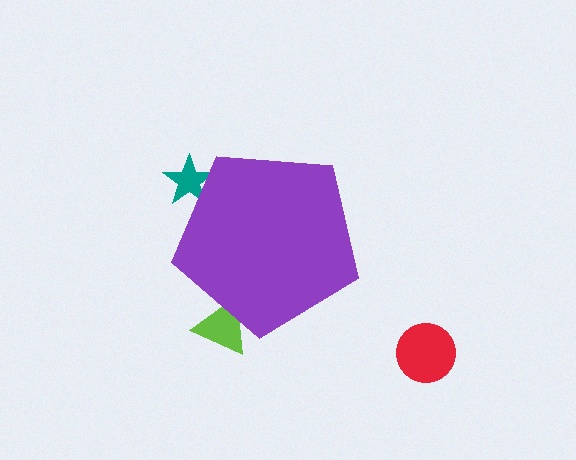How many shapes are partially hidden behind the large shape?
2 shapes are partially hidden.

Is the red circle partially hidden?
No, the red circle is fully visible.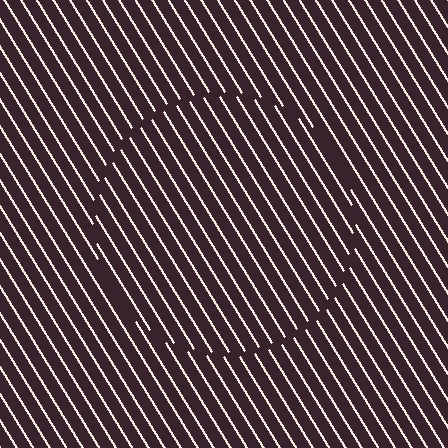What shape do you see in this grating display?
An illusory circle. The interior of the shape contains the same grating, shifted by half a period — the contour is defined by the phase discontinuity where line-ends from the inner and outer gratings abut.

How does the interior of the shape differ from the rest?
The interior of the shape contains the same grating, shifted by half a period — the contour is defined by the phase discontinuity where line-ends from the inner and outer gratings abut.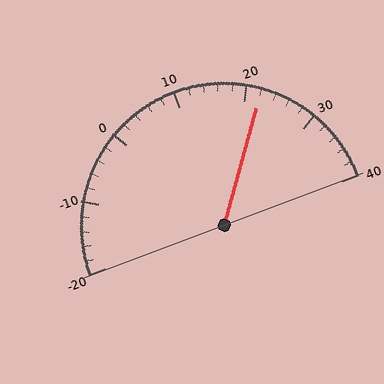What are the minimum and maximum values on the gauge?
The gauge ranges from -20 to 40.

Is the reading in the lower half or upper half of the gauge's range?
The reading is in the upper half of the range (-20 to 40).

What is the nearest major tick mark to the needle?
The nearest major tick mark is 20.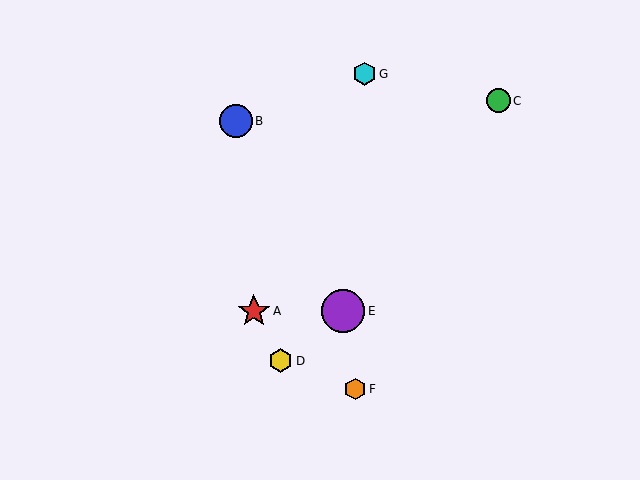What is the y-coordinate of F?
Object F is at y≈389.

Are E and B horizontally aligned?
No, E is at y≈311 and B is at y≈121.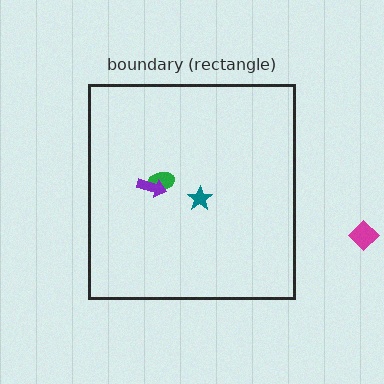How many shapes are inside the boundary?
3 inside, 1 outside.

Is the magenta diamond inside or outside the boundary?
Outside.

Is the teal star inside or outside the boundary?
Inside.